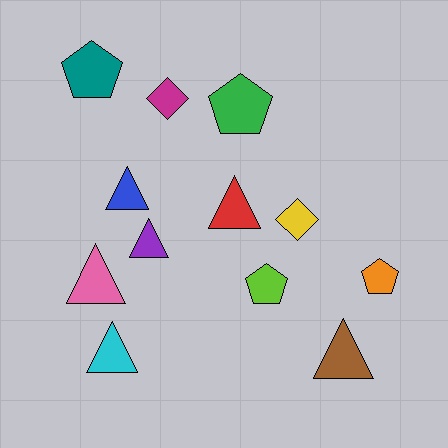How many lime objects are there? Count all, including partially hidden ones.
There is 1 lime object.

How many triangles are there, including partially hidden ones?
There are 6 triangles.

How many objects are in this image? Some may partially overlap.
There are 12 objects.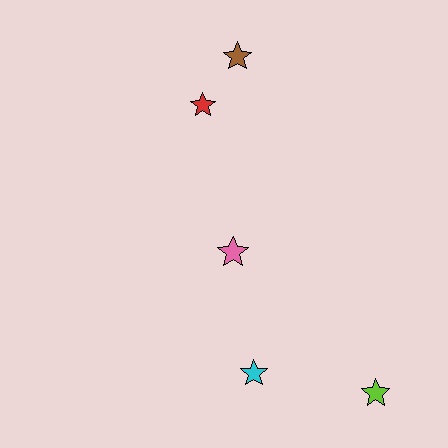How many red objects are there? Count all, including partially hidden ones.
There is 1 red object.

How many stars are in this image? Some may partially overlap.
There are 5 stars.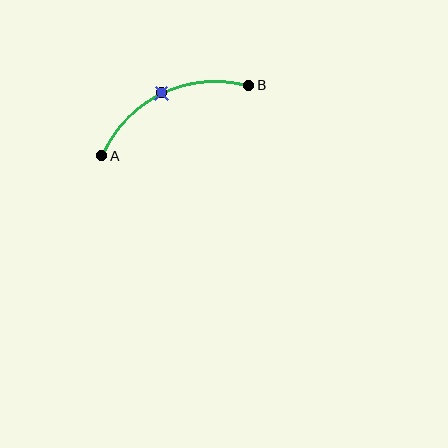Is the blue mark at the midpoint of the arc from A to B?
Yes. The blue mark lies on the arc at equal arc-length from both A and B — it is the arc midpoint.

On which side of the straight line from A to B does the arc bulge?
The arc bulges above the straight line connecting A and B.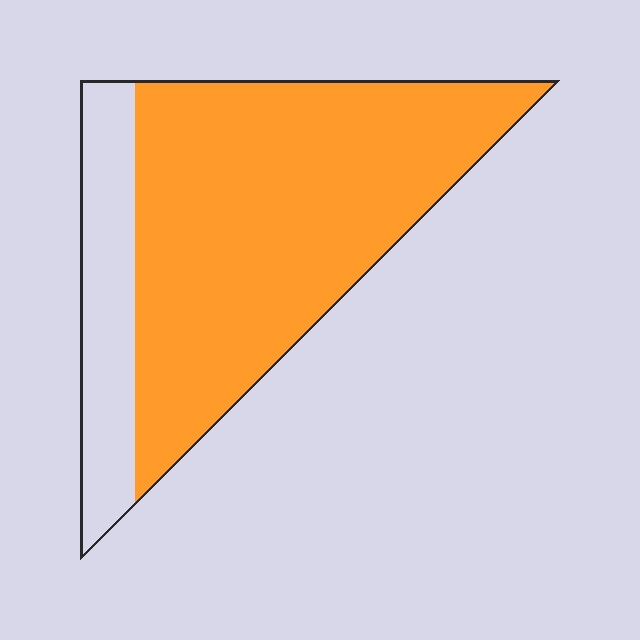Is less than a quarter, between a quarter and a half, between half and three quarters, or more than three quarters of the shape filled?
More than three quarters.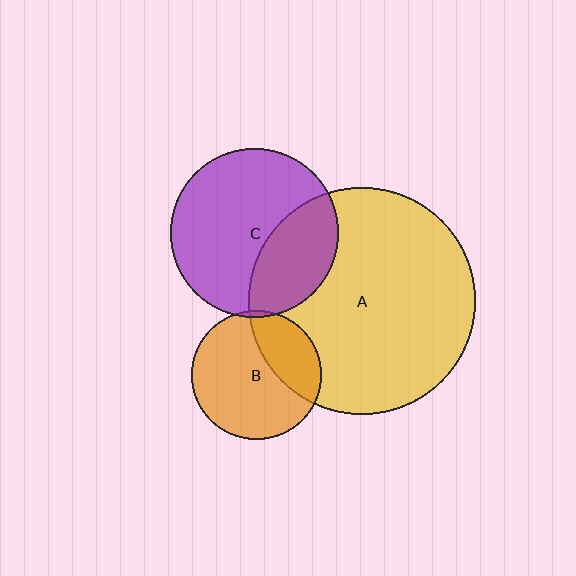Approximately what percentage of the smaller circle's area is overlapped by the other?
Approximately 5%.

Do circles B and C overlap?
Yes.